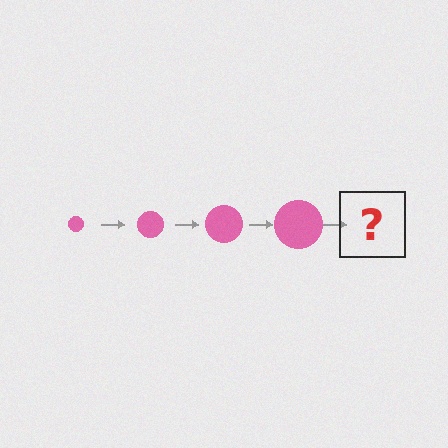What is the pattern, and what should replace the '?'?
The pattern is that the circle gets progressively larger each step. The '?' should be a pink circle, larger than the previous one.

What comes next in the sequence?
The next element should be a pink circle, larger than the previous one.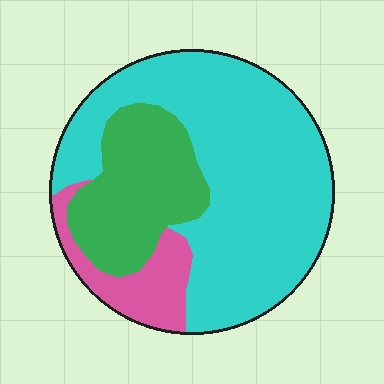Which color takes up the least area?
Pink, at roughly 10%.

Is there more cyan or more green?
Cyan.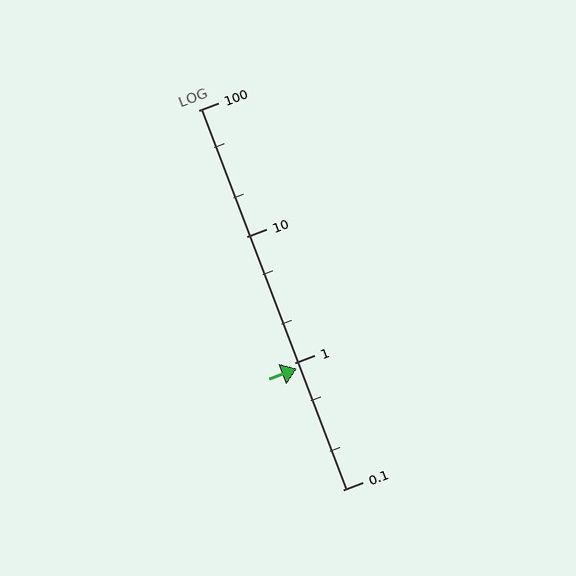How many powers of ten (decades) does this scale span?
The scale spans 3 decades, from 0.1 to 100.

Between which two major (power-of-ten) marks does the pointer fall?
The pointer is between 0.1 and 1.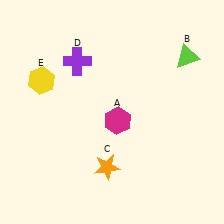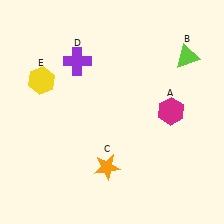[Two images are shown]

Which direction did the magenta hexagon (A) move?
The magenta hexagon (A) moved right.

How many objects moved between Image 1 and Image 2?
1 object moved between the two images.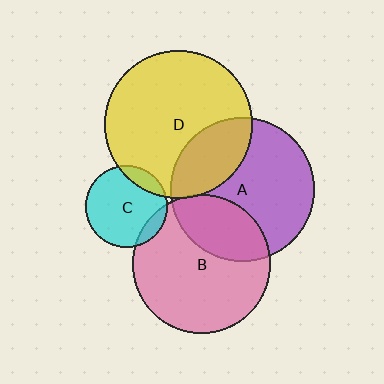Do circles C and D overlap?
Yes.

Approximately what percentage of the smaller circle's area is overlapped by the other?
Approximately 15%.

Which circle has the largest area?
Circle D (yellow).